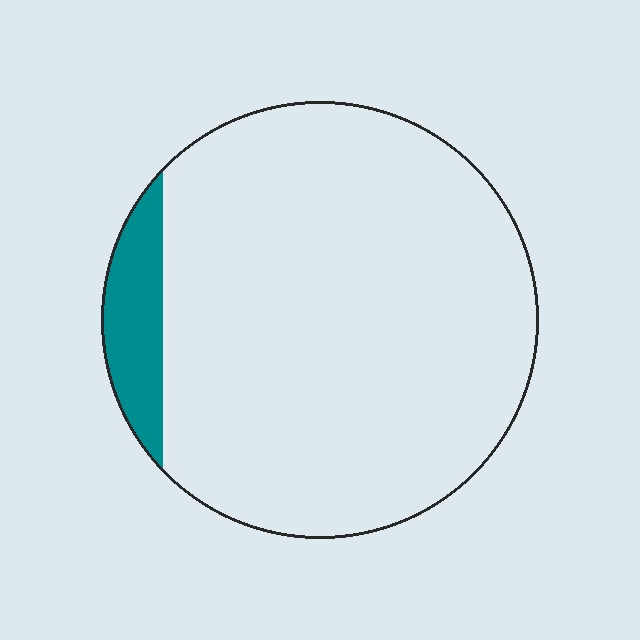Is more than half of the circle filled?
No.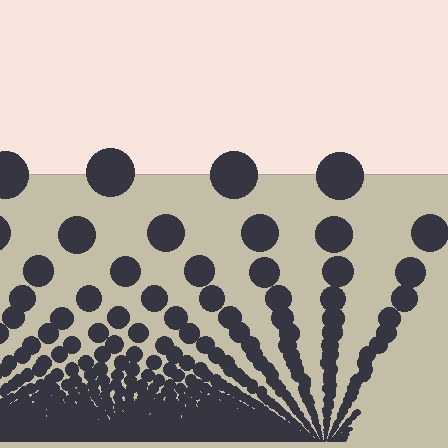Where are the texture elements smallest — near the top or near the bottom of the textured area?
Near the bottom.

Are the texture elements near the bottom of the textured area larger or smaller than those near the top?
Smaller. The gradient is inverted — elements near the bottom are smaller and denser.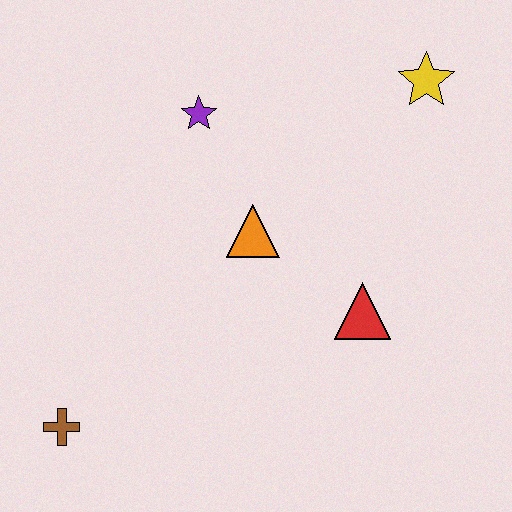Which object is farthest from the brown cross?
The yellow star is farthest from the brown cross.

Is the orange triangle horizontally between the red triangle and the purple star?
Yes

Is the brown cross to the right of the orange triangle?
No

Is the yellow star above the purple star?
Yes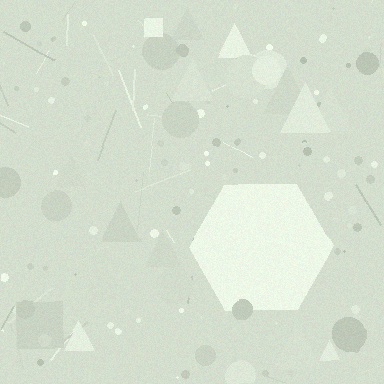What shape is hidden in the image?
A hexagon is hidden in the image.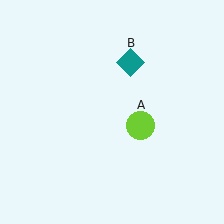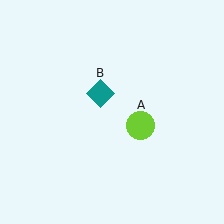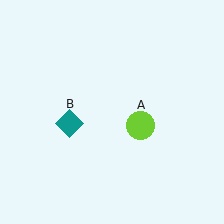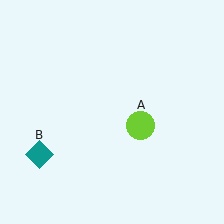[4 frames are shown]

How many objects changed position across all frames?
1 object changed position: teal diamond (object B).